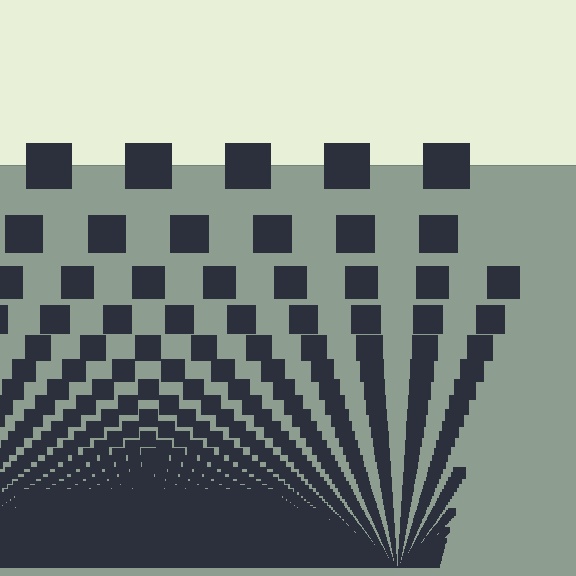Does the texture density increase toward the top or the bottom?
Density increases toward the bottom.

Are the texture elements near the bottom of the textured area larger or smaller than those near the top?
Smaller. The gradient is inverted — elements near the bottom are smaller and denser.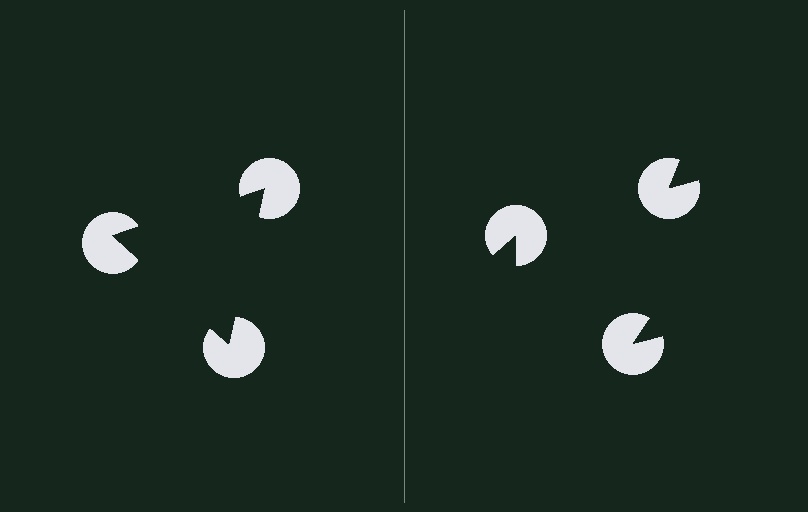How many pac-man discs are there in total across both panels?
6 — 3 on each side.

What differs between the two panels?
The pac-man discs are positioned identically on both sides; only the wedge orientations differ. On the left they align to a triangle; on the right they are misaligned.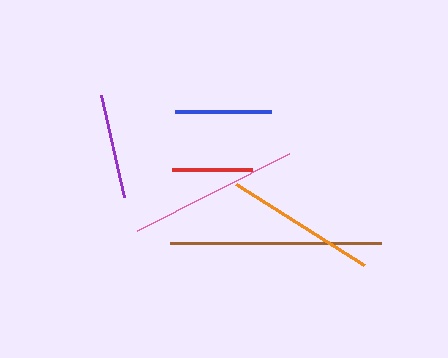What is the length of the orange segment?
The orange segment is approximately 152 pixels long.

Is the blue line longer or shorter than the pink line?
The pink line is longer than the blue line.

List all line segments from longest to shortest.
From longest to shortest: brown, pink, orange, purple, blue, red.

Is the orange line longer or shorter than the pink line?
The pink line is longer than the orange line.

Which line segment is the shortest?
The red line is the shortest at approximately 80 pixels.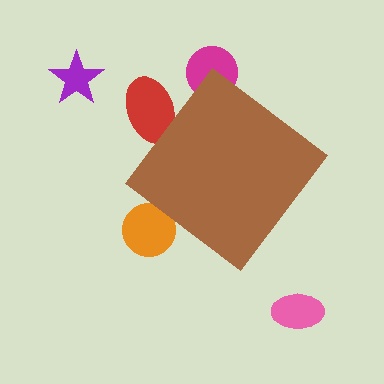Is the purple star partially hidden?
No, the purple star is fully visible.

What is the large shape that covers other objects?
A brown diamond.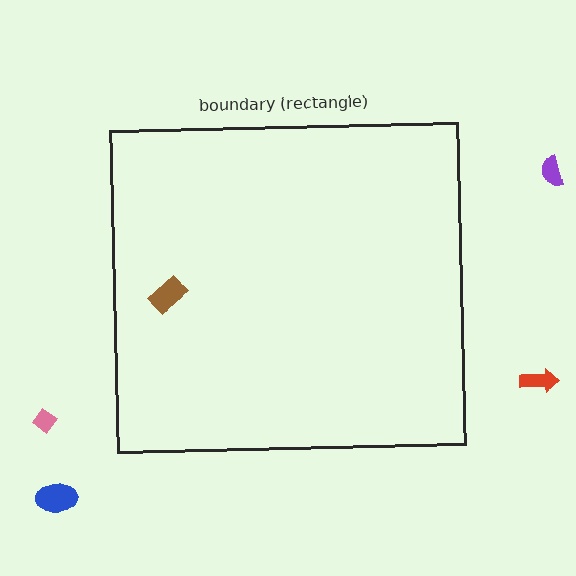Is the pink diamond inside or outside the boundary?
Outside.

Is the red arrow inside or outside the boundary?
Outside.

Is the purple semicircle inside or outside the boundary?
Outside.